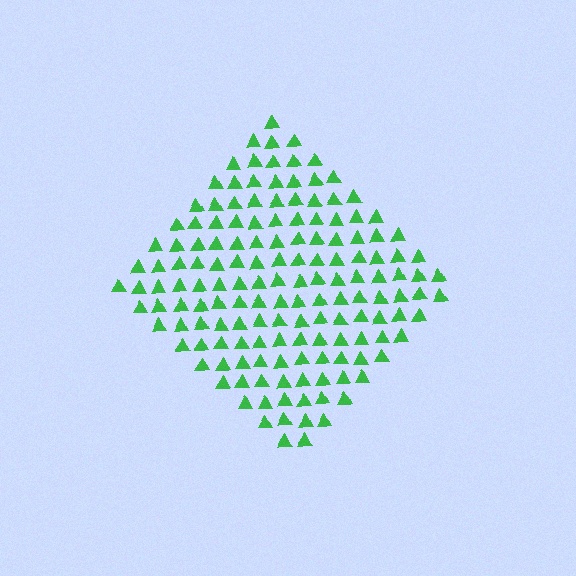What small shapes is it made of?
It is made of small triangles.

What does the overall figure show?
The overall figure shows a diamond.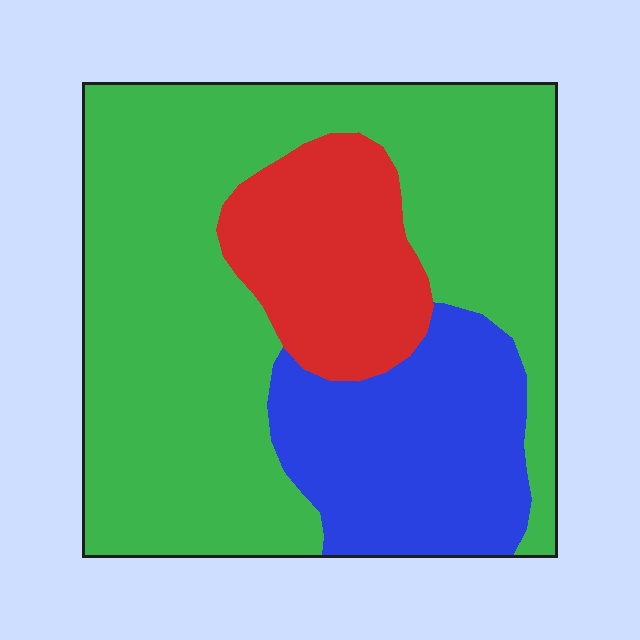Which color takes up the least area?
Red, at roughly 15%.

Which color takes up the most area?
Green, at roughly 60%.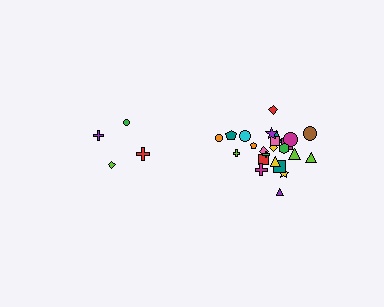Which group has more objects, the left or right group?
The right group.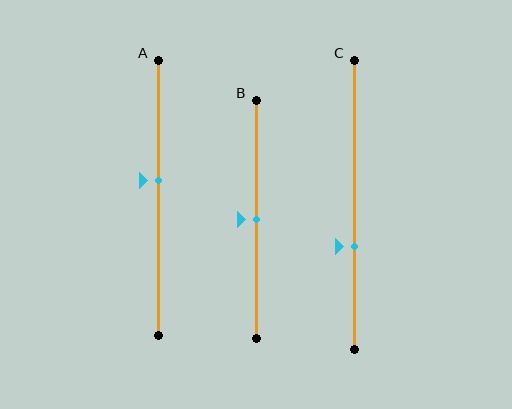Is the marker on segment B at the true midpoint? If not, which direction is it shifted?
Yes, the marker on segment B is at the true midpoint.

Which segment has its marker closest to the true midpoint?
Segment B has its marker closest to the true midpoint.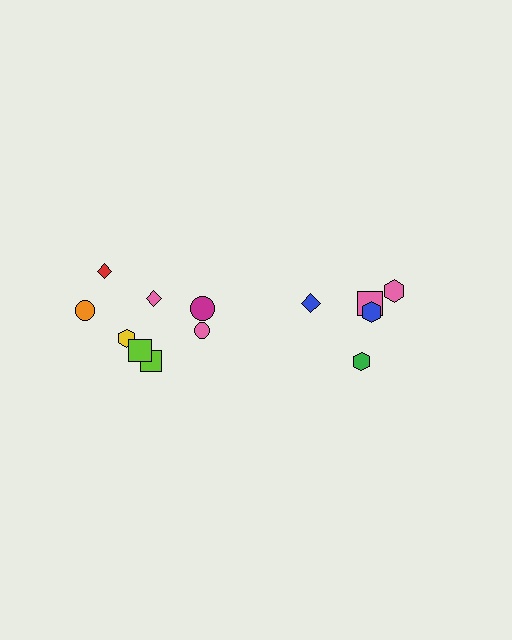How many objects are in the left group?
There are 8 objects.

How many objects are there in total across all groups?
There are 13 objects.